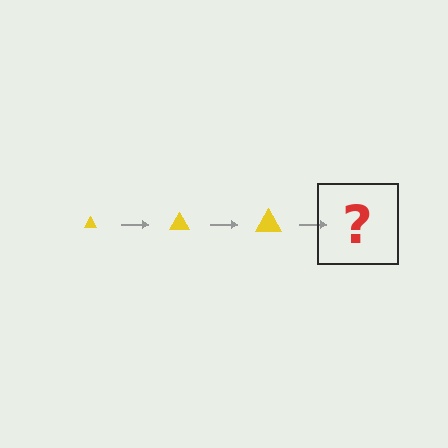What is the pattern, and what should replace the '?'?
The pattern is that the triangle gets progressively larger each step. The '?' should be a yellow triangle, larger than the previous one.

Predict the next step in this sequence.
The next step is a yellow triangle, larger than the previous one.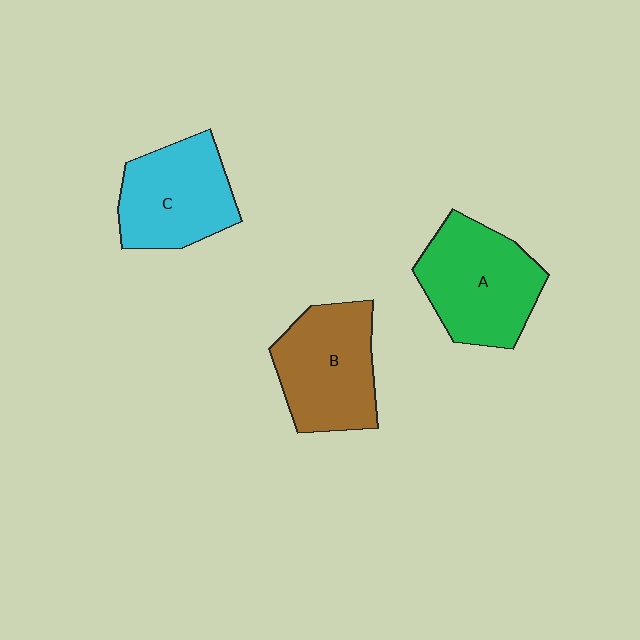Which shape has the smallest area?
Shape C (cyan).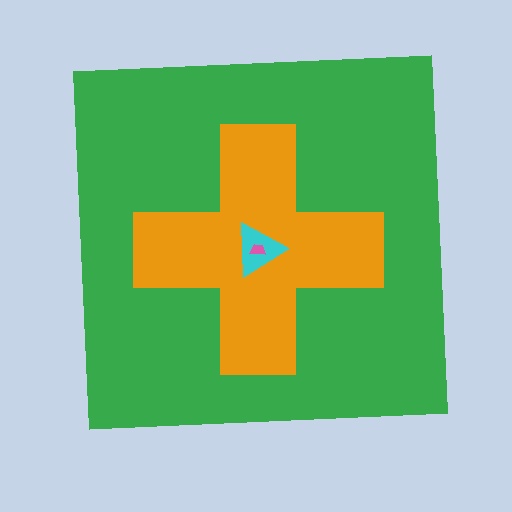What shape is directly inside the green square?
The orange cross.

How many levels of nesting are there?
4.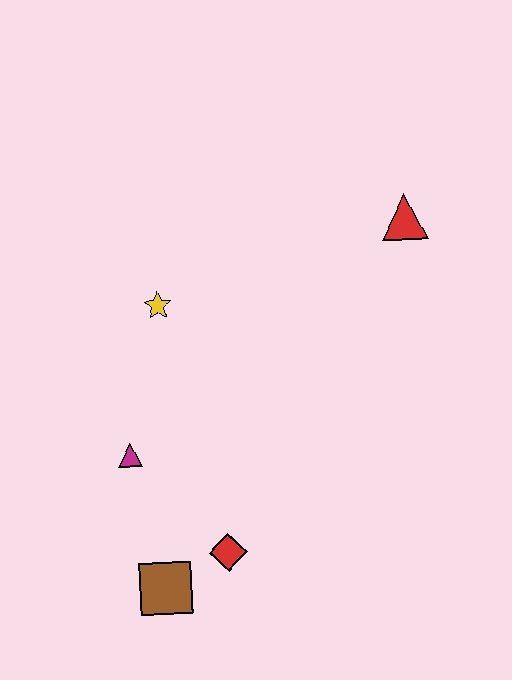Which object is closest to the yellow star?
The magenta triangle is closest to the yellow star.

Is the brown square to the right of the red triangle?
No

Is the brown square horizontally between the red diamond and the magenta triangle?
Yes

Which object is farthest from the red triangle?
The brown square is farthest from the red triangle.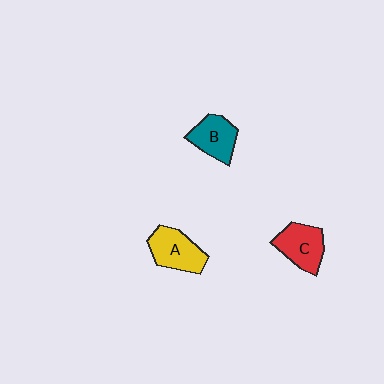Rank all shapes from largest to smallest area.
From largest to smallest: A (yellow), C (red), B (teal).